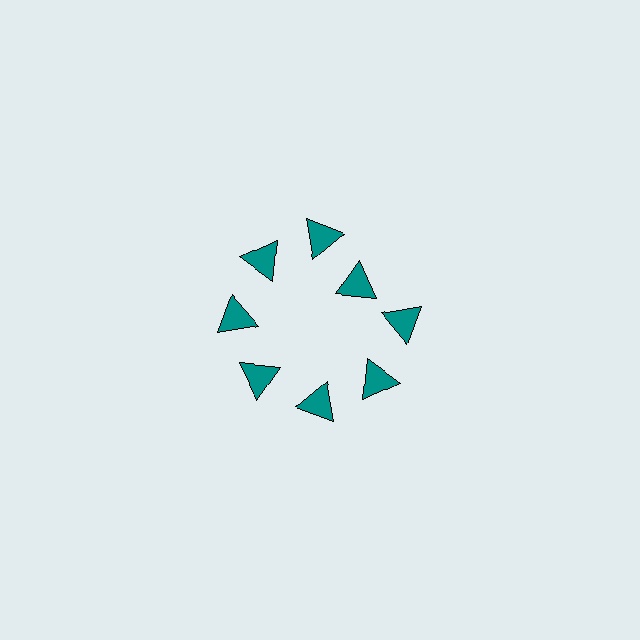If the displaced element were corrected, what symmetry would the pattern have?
It would have 8-fold rotational symmetry — the pattern would map onto itself every 45 degrees.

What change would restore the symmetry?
The symmetry would be restored by moving it outward, back onto the ring so that all 8 triangles sit at equal angles and equal distance from the center.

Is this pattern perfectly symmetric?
No. The 8 teal triangles are arranged in a ring, but one element near the 2 o'clock position is pulled inward toward the center, breaking the 8-fold rotational symmetry.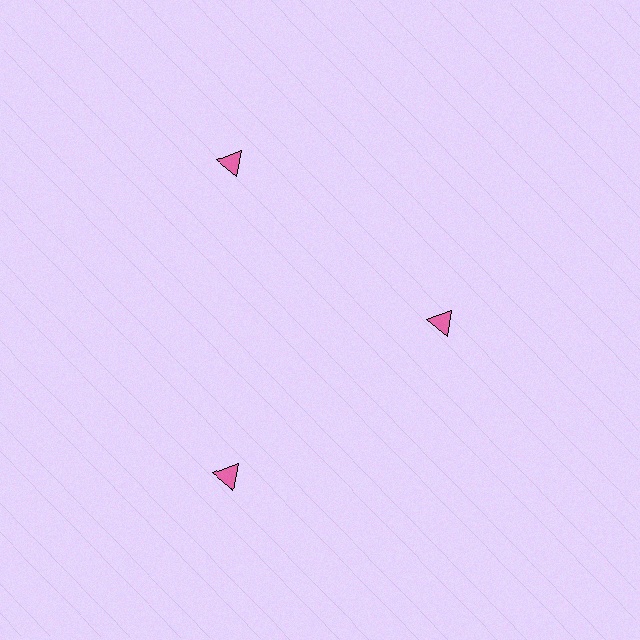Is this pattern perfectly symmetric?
No. The 3 pink triangles are arranged in a ring, but one element near the 3 o'clock position is pulled inward toward the center, breaking the 3-fold rotational symmetry.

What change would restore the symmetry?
The symmetry would be restored by moving it outward, back onto the ring so that all 3 triangles sit at equal angles and equal distance from the center.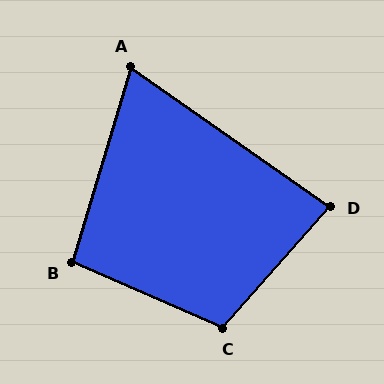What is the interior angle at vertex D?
Approximately 83 degrees (acute).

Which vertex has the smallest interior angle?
A, at approximately 72 degrees.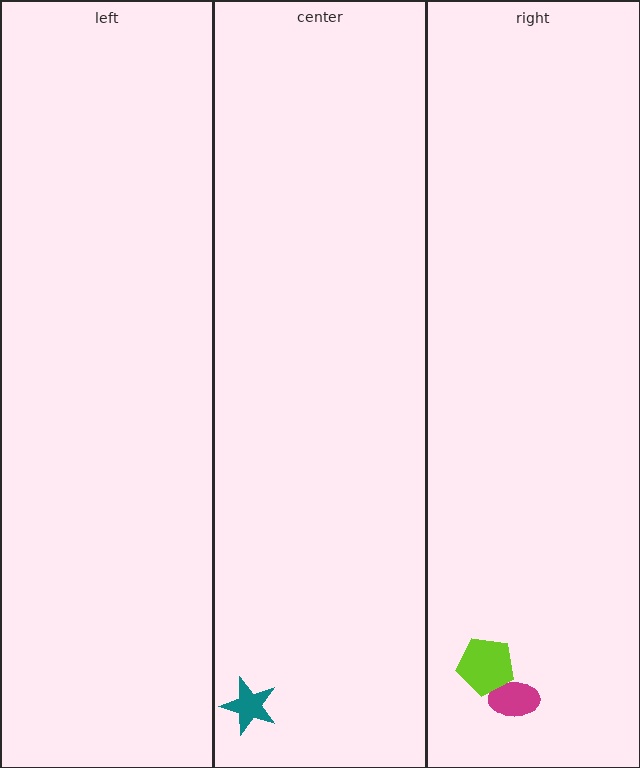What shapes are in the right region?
The magenta ellipse, the lime pentagon.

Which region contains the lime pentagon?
The right region.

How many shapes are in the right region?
2.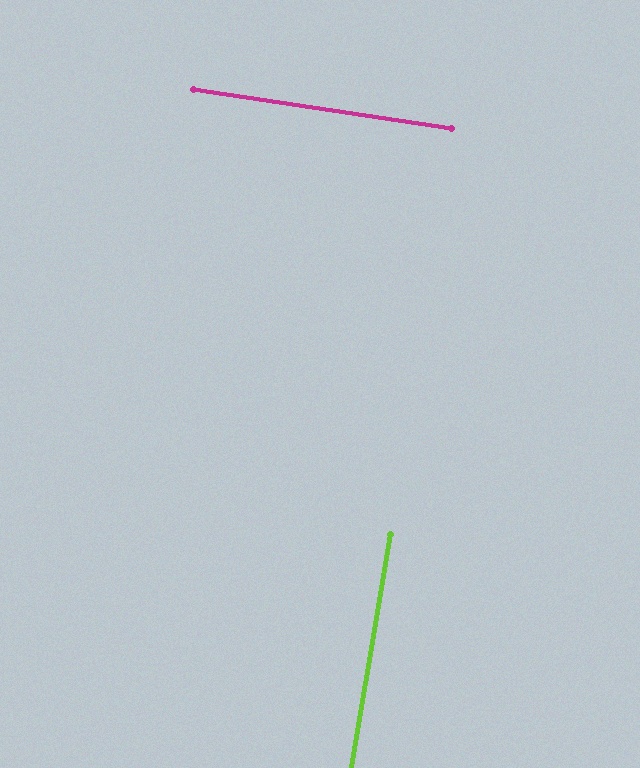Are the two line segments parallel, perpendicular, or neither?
Perpendicular — they meet at approximately 89°.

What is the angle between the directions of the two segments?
Approximately 89 degrees.